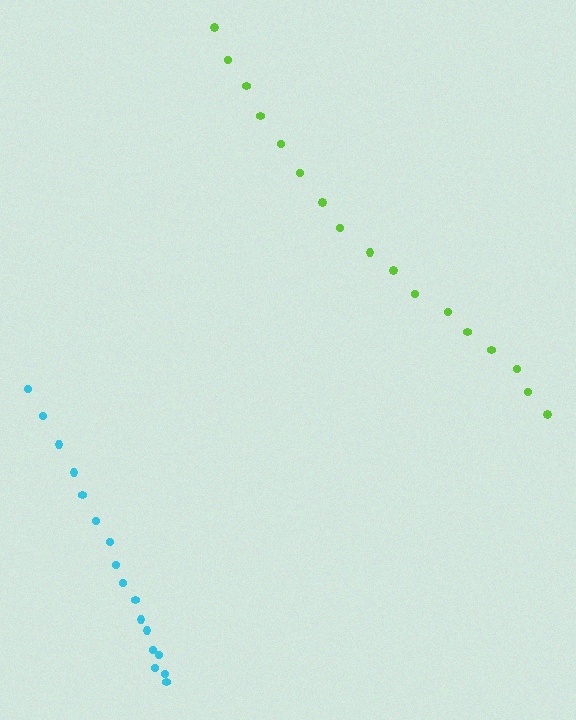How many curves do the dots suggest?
There are 2 distinct paths.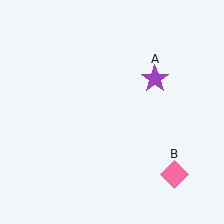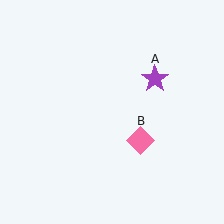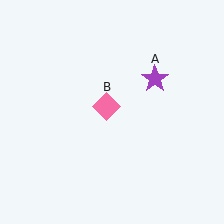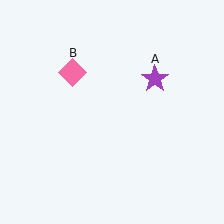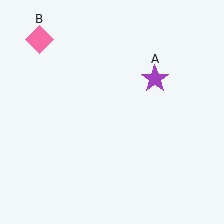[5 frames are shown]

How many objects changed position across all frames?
1 object changed position: pink diamond (object B).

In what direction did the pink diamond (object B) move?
The pink diamond (object B) moved up and to the left.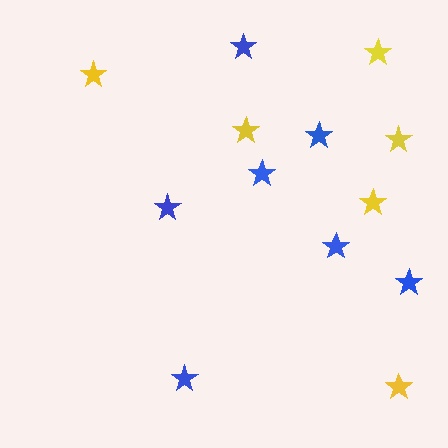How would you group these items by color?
There are 2 groups: one group of yellow stars (6) and one group of blue stars (7).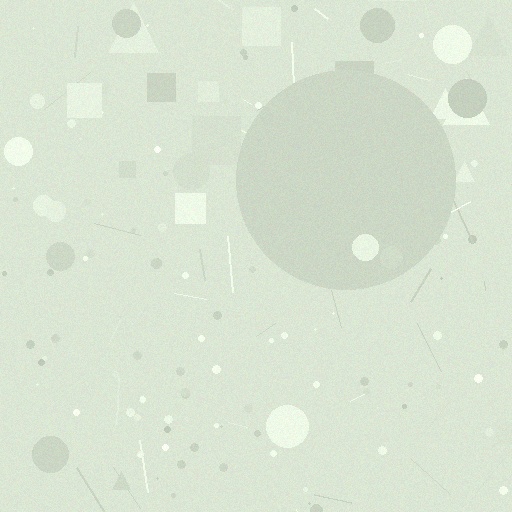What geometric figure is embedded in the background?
A circle is embedded in the background.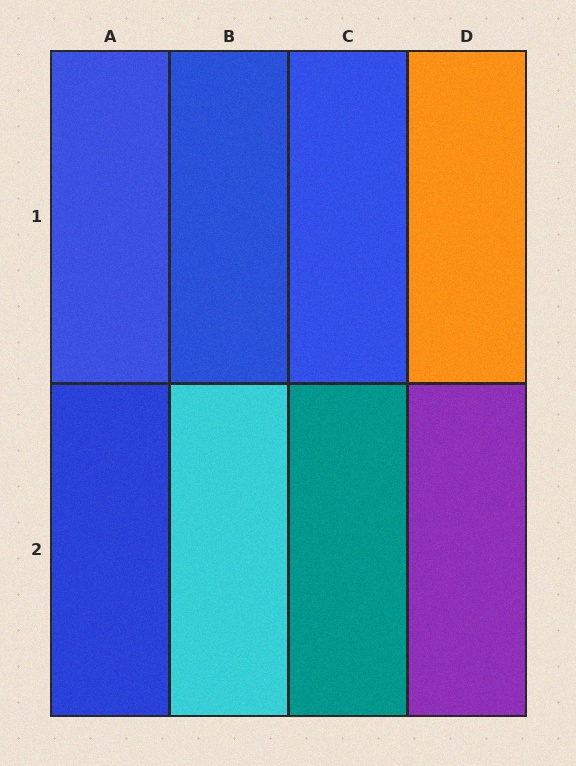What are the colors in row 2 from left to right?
Blue, cyan, teal, purple.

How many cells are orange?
1 cell is orange.